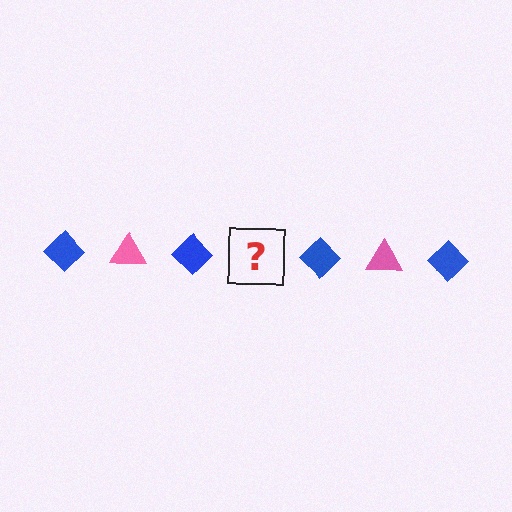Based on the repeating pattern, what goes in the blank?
The blank should be a pink triangle.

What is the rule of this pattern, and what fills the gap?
The rule is that the pattern alternates between blue diamond and pink triangle. The gap should be filled with a pink triangle.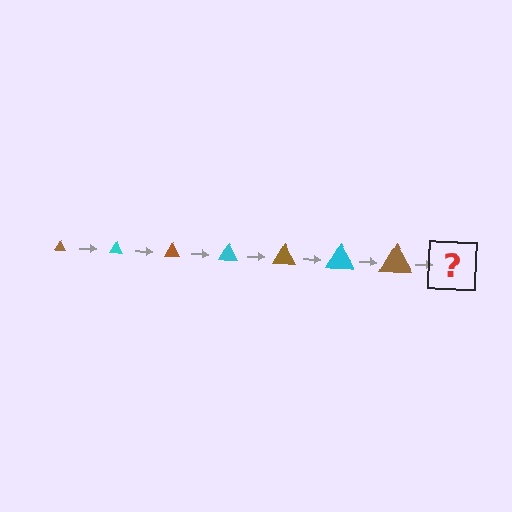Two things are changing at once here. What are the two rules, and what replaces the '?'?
The two rules are that the triangle grows larger each step and the color cycles through brown and cyan. The '?' should be a cyan triangle, larger than the previous one.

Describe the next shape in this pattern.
It should be a cyan triangle, larger than the previous one.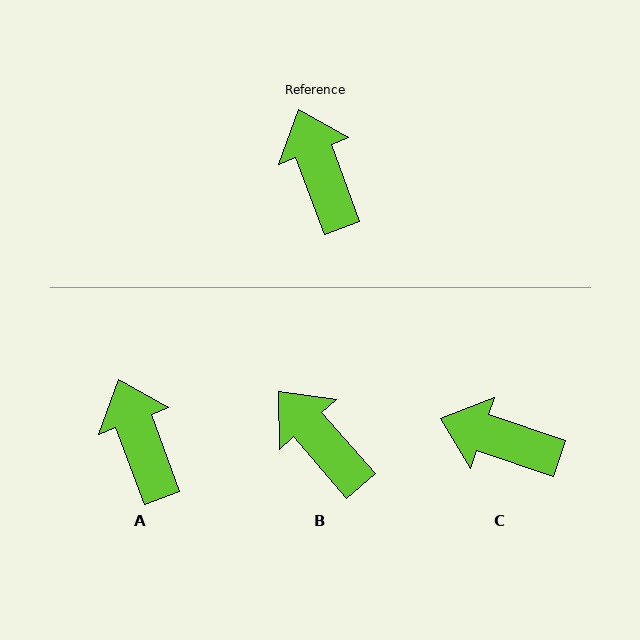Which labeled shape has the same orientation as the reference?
A.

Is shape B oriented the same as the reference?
No, it is off by about 21 degrees.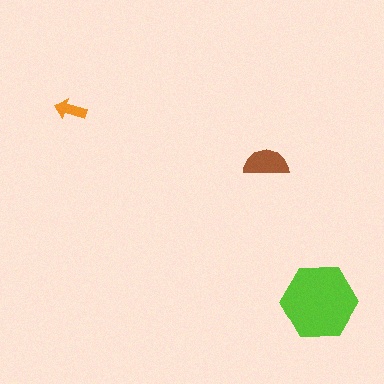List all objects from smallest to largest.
The orange arrow, the brown semicircle, the lime hexagon.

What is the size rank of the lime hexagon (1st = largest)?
1st.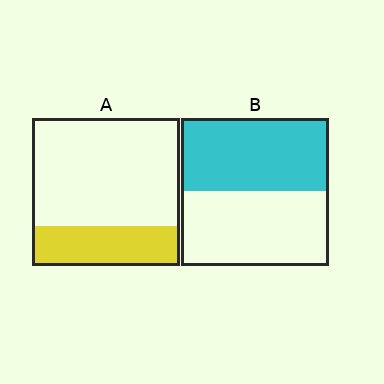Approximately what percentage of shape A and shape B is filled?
A is approximately 25% and B is approximately 50%.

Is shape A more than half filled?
No.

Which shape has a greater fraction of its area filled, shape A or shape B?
Shape B.